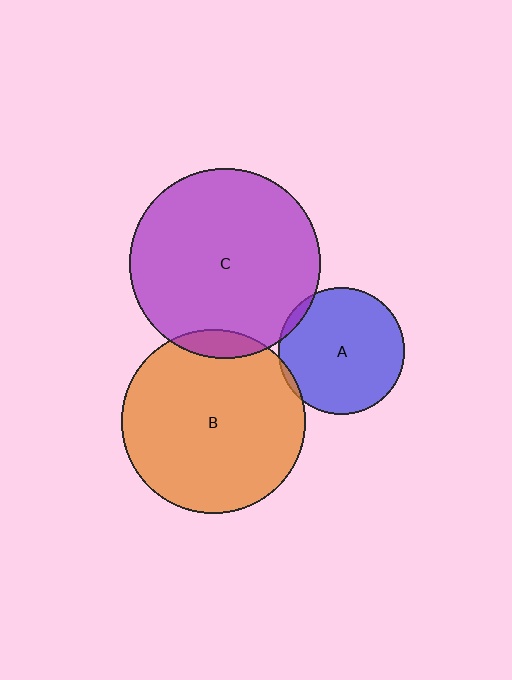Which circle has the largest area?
Circle C (purple).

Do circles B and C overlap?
Yes.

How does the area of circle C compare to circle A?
Approximately 2.3 times.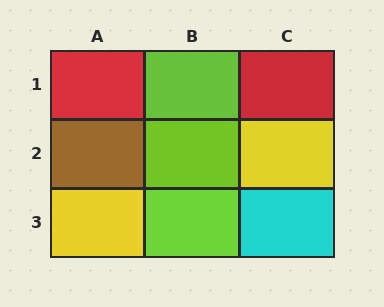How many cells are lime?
3 cells are lime.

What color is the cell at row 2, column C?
Yellow.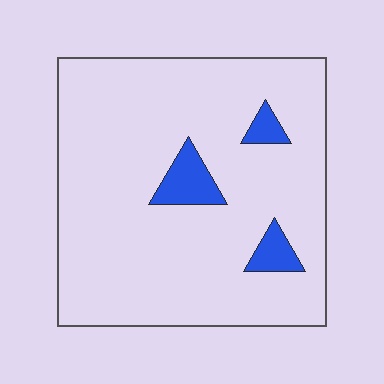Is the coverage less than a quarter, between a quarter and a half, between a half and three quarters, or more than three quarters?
Less than a quarter.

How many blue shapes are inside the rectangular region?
3.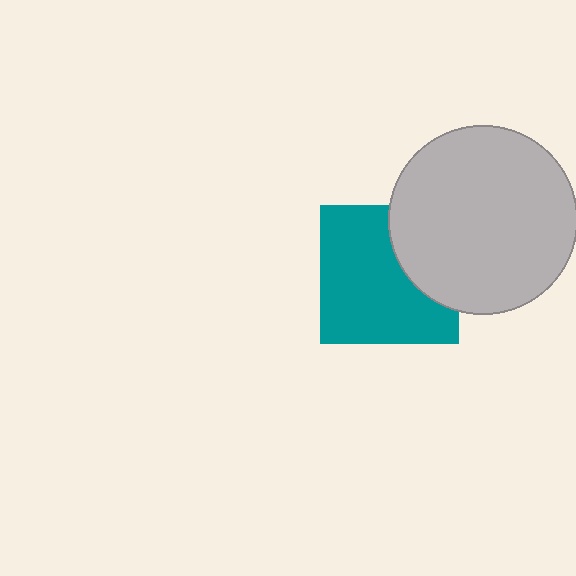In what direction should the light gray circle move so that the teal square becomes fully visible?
The light gray circle should move right. That is the shortest direction to clear the overlap and leave the teal square fully visible.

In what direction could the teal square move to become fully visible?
The teal square could move left. That would shift it out from behind the light gray circle entirely.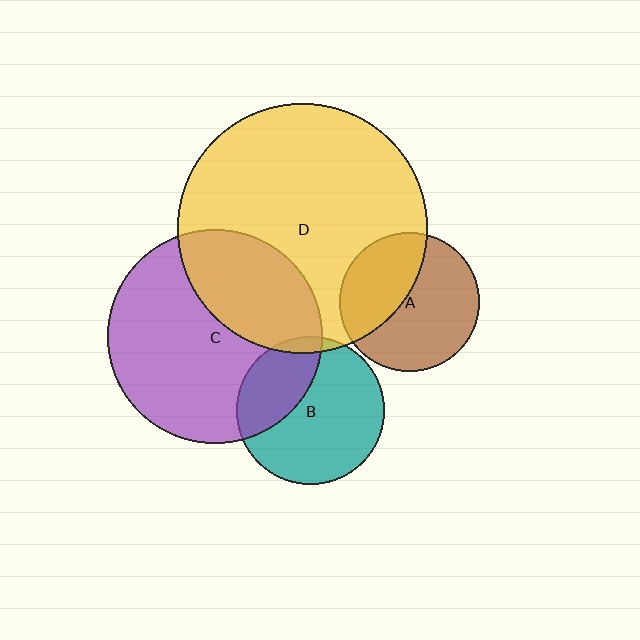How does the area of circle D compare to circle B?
Approximately 2.8 times.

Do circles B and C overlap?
Yes.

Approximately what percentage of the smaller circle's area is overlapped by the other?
Approximately 30%.